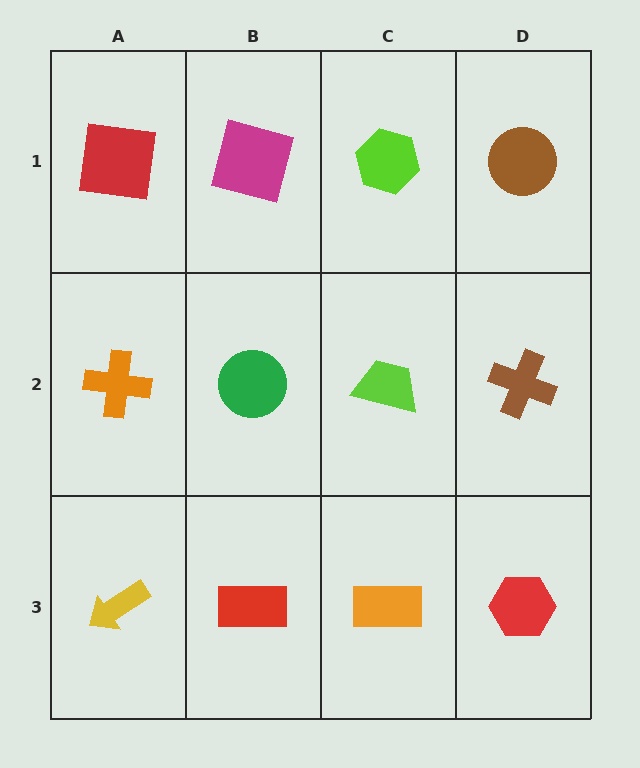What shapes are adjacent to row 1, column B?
A green circle (row 2, column B), a red square (row 1, column A), a lime hexagon (row 1, column C).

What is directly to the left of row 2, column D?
A lime trapezoid.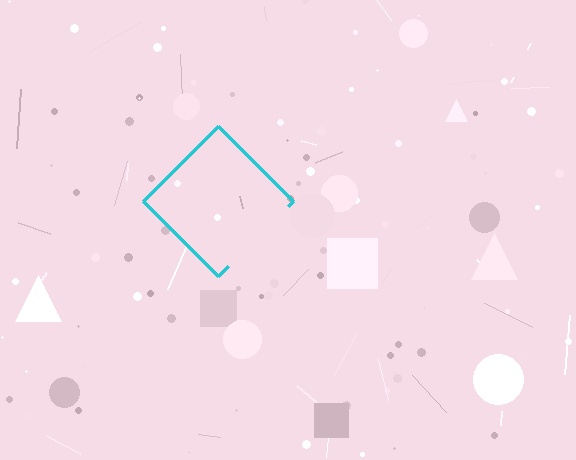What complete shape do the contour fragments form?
The contour fragments form a diamond.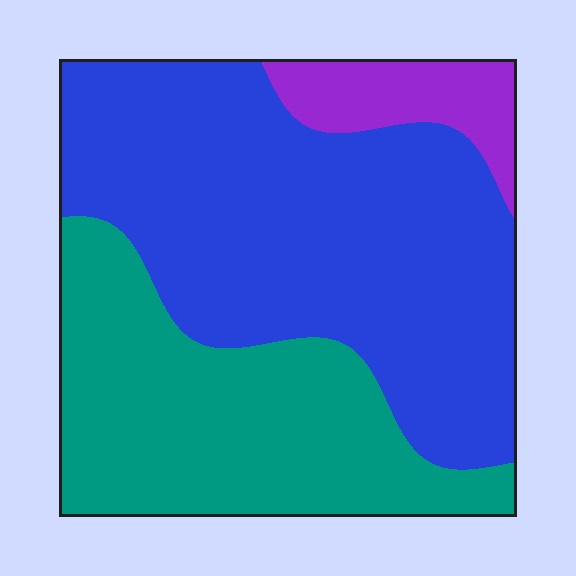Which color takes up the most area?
Blue, at roughly 55%.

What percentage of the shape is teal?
Teal covers around 35% of the shape.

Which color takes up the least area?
Purple, at roughly 10%.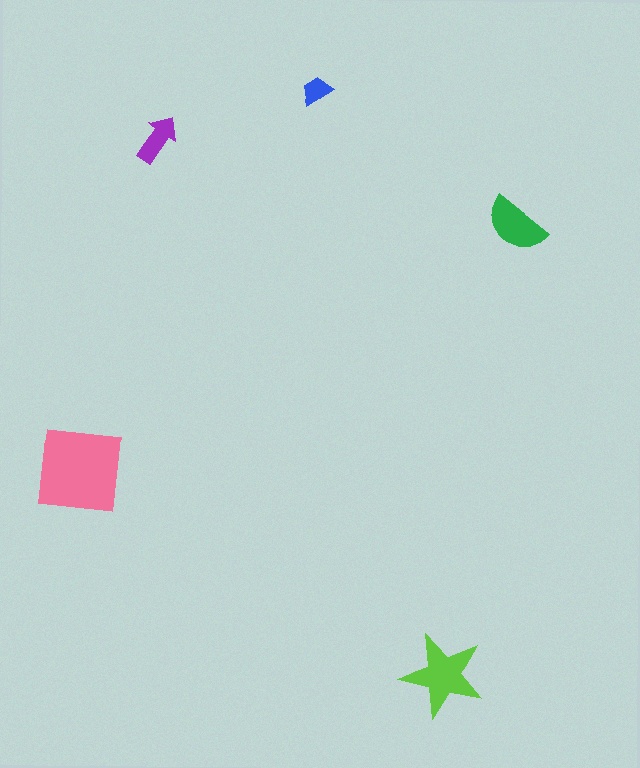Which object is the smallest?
The blue trapezoid.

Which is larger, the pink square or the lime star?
The pink square.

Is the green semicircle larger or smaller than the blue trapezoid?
Larger.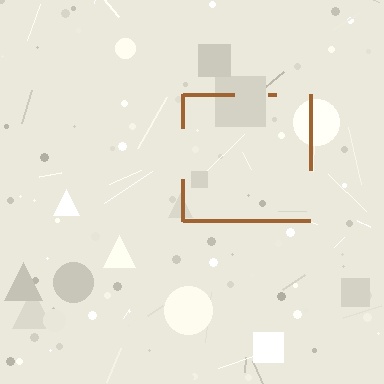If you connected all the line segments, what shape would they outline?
They would outline a square.